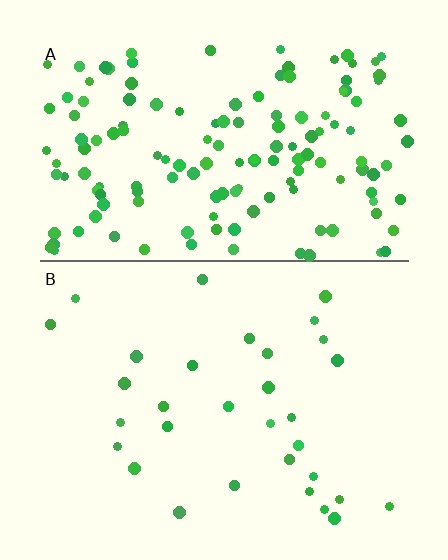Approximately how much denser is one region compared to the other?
Approximately 4.6× — region A over region B.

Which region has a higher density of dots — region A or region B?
A (the top).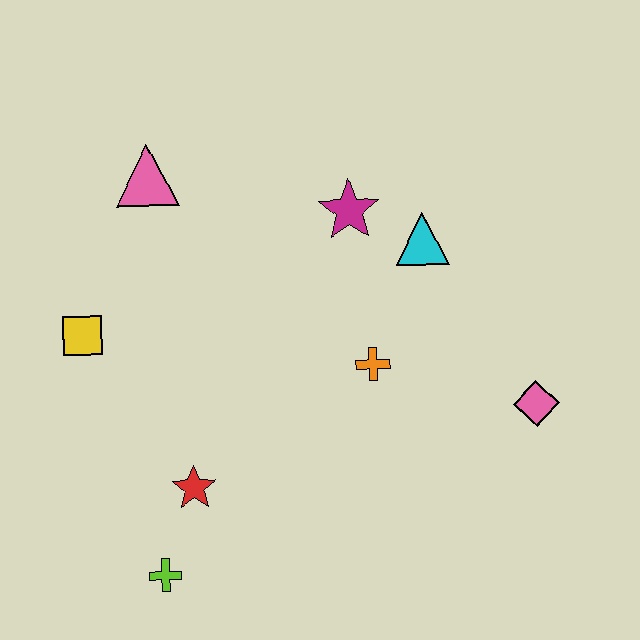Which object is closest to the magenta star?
The cyan triangle is closest to the magenta star.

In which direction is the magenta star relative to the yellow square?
The magenta star is to the right of the yellow square.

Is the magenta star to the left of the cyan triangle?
Yes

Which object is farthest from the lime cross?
The cyan triangle is farthest from the lime cross.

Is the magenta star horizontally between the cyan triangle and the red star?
Yes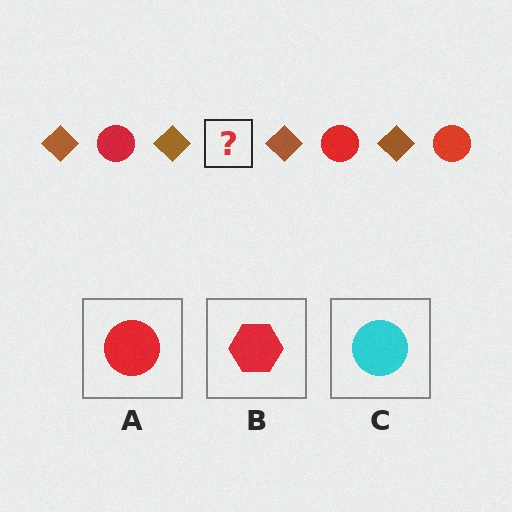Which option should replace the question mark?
Option A.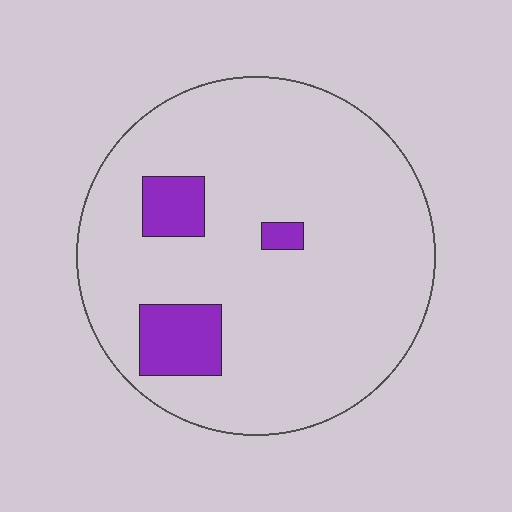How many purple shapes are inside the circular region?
3.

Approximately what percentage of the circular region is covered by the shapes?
Approximately 10%.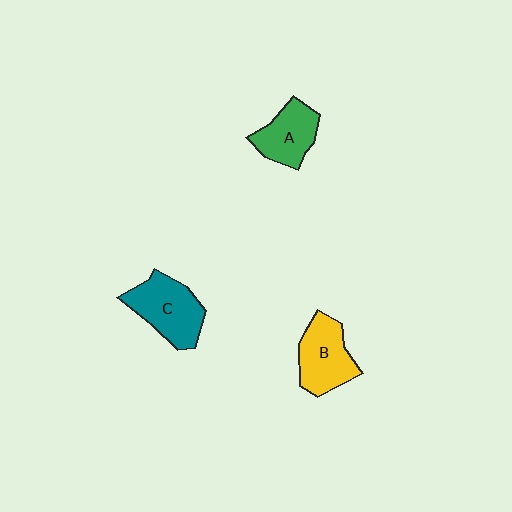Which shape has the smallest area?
Shape A (green).